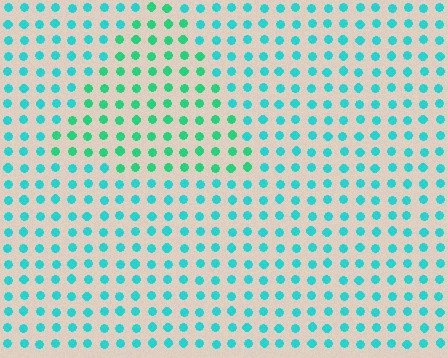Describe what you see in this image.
The image is filled with small cyan elements in a uniform arrangement. A triangle-shaped region is visible where the elements are tinted to a slightly different hue, forming a subtle color boundary.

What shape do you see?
I see a triangle.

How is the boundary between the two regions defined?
The boundary is defined purely by a slight shift in hue (about 29 degrees). Spacing, size, and orientation are identical on both sides.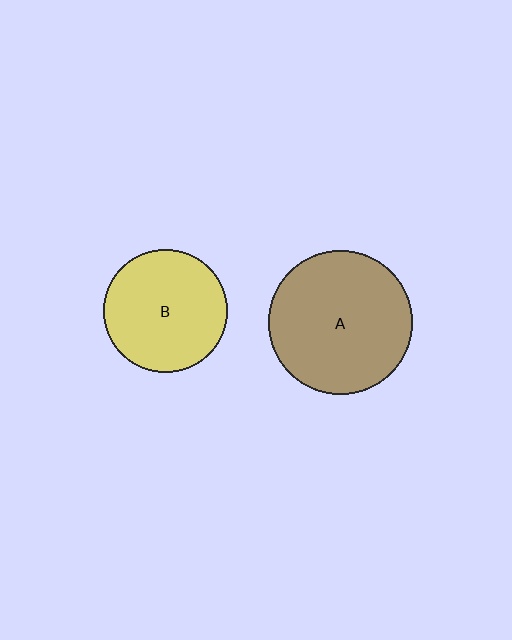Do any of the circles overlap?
No, none of the circles overlap.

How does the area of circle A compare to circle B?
Approximately 1.4 times.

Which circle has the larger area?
Circle A (brown).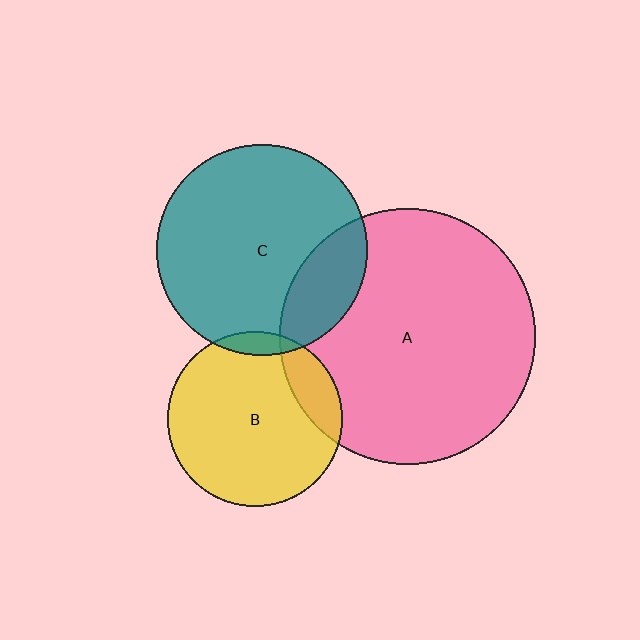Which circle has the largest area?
Circle A (pink).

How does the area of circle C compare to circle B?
Approximately 1.5 times.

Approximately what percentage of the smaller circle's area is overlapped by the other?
Approximately 5%.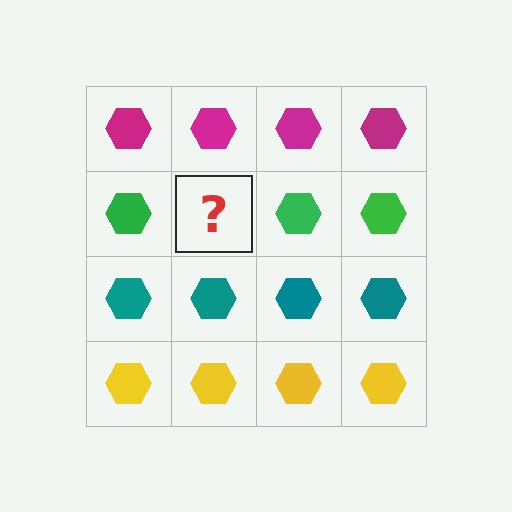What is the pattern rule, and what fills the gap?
The rule is that each row has a consistent color. The gap should be filled with a green hexagon.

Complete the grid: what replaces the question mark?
The question mark should be replaced with a green hexagon.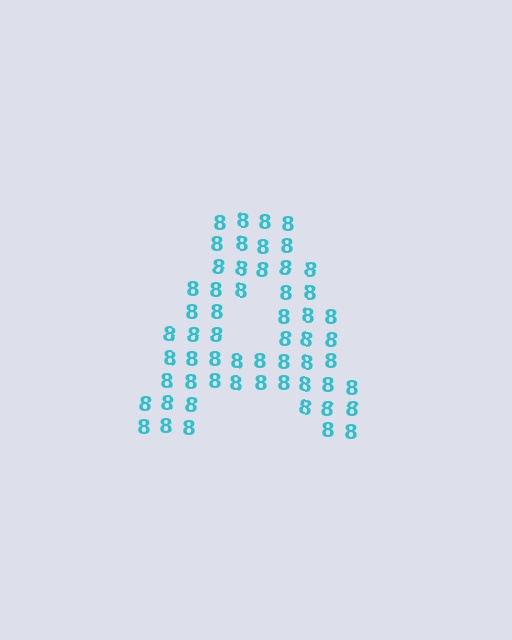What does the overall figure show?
The overall figure shows the letter A.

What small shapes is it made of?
It is made of small digit 8's.